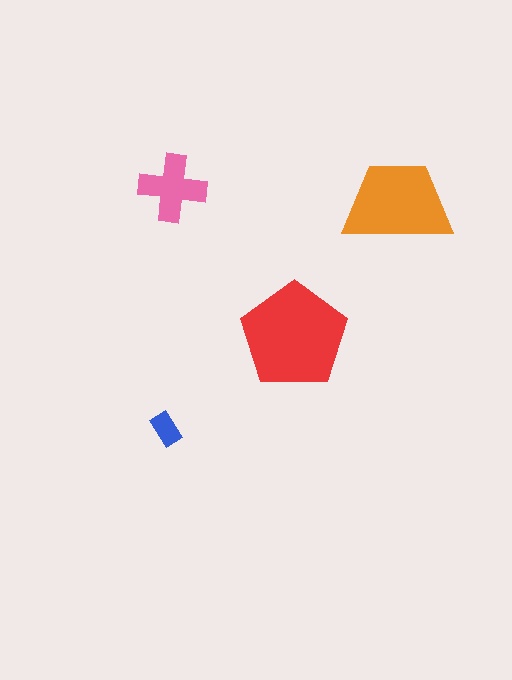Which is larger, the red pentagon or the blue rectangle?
The red pentagon.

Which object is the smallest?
The blue rectangle.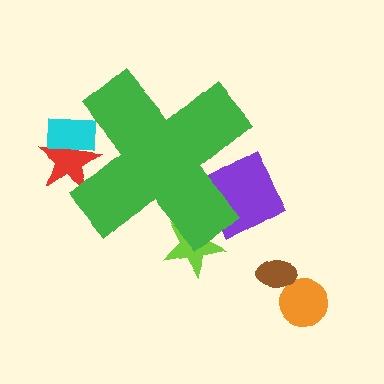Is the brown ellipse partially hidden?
No, the brown ellipse is fully visible.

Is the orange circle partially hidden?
No, the orange circle is fully visible.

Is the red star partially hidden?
Yes, the red star is partially hidden behind the green cross.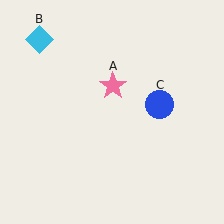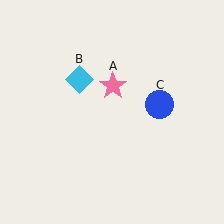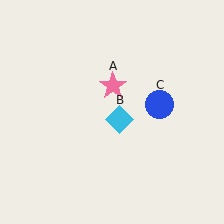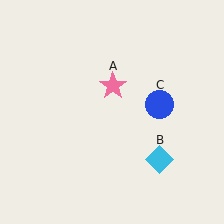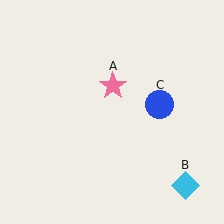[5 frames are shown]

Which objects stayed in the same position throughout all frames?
Pink star (object A) and blue circle (object C) remained stationary.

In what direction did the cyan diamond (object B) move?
The cyan diamond (object B) moved down and to the right.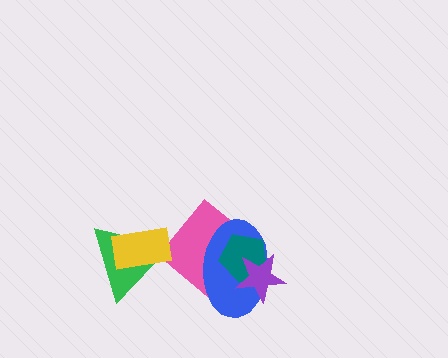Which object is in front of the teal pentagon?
The purple star is in front of the teal pentagon.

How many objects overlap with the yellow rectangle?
1 object overlaps with the yellow rectangle.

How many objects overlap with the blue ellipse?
3 objects overlap with the blue ellipse.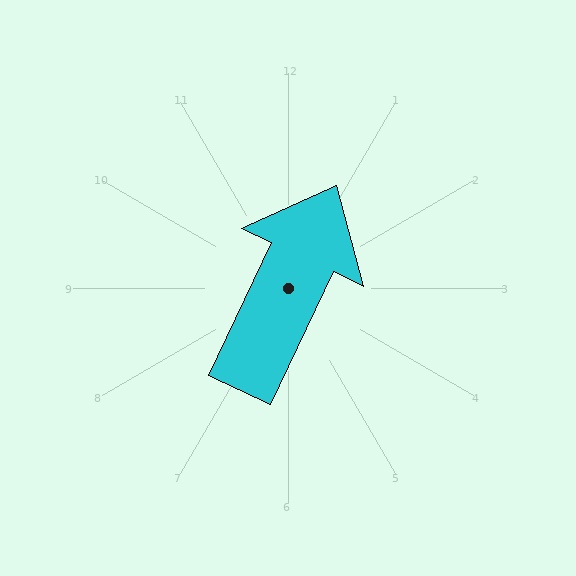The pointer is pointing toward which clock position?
Roughly 1 o'clock.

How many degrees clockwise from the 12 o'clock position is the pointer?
Approximately 25 degrees.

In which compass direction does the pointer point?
Northeast.